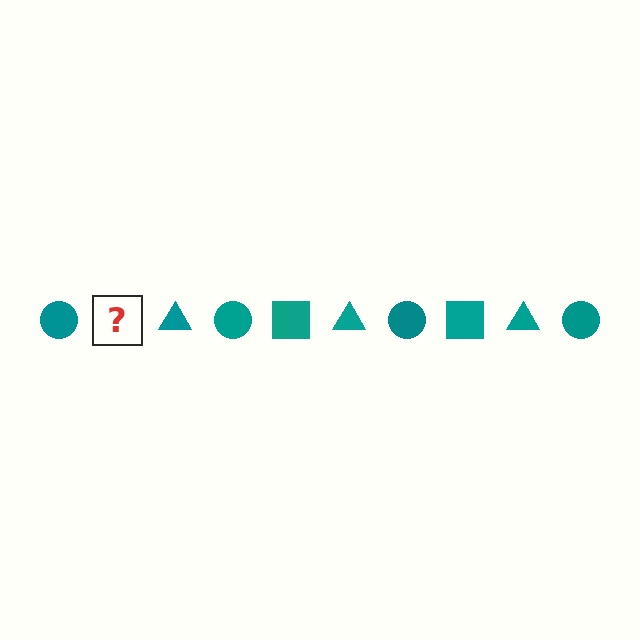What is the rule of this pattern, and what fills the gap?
The rule is that the pattern cycles through circle, square, triangle shapes in teal. The gap should be filled with a teal square.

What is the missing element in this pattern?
The missing element is a teal square.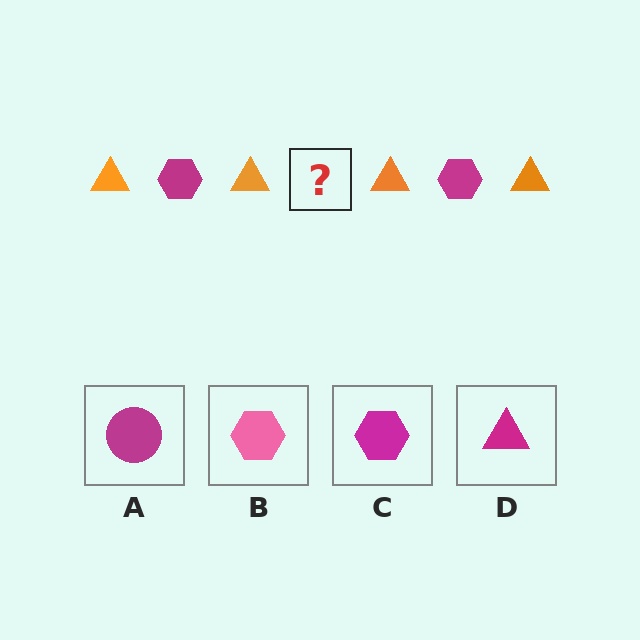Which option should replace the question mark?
Option C.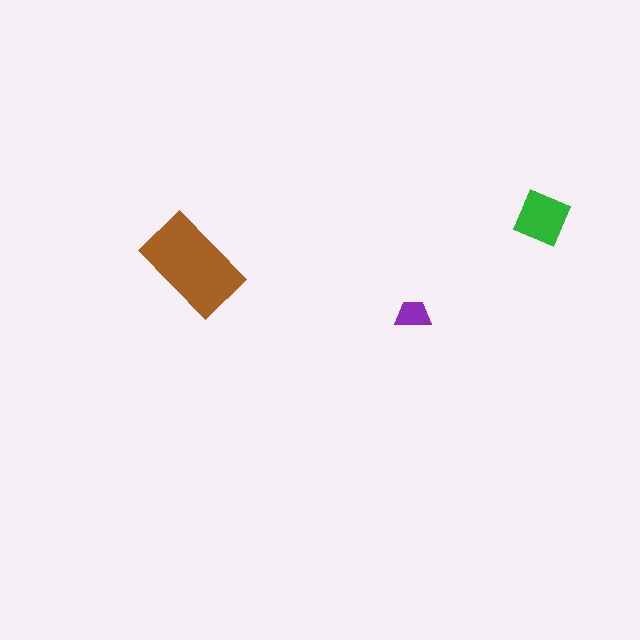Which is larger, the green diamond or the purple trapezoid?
The green diamond.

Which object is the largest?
The brown rectangle.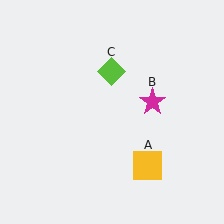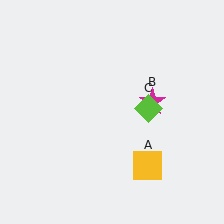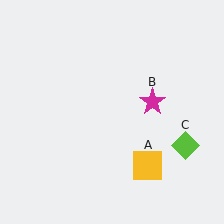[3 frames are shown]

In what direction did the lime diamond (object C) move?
The lime diamond (object C) moved down and to the right.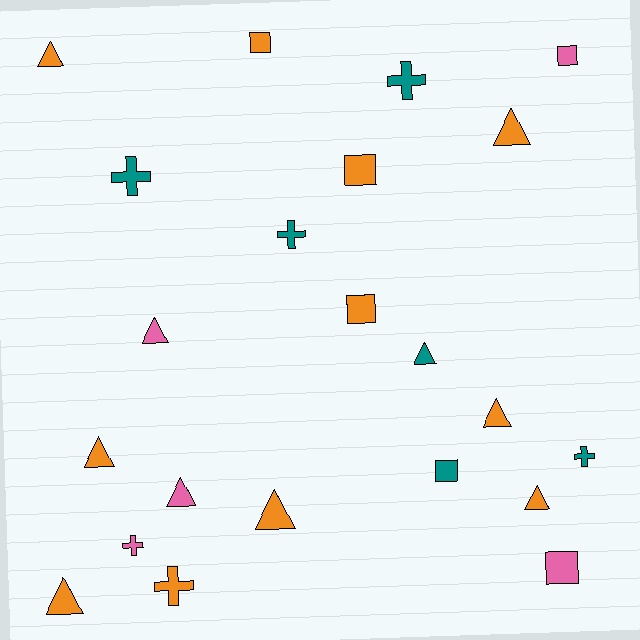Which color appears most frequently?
Orange, with 11 objects.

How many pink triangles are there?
There are 2 pink triangles.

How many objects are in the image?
There are 22 objects.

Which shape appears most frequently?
Triangle, with 10 objects.